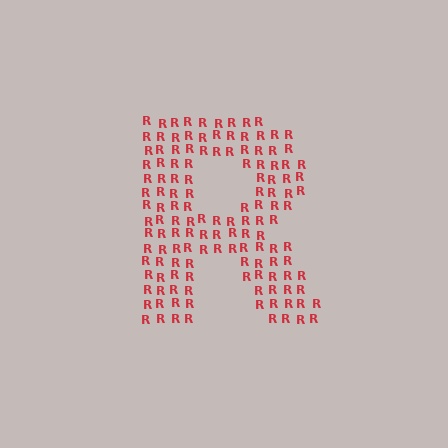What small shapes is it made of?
It is made of small letter R's.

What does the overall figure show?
The overall figure shows the letter R.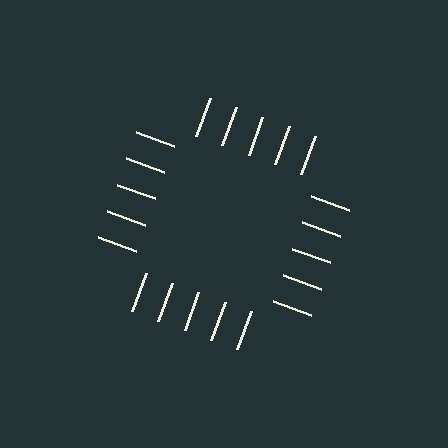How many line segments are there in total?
20 — 5 along each of the 4 edges.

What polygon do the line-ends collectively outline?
An illusory square — the line segments terminate on its edges but no continuous stroke is drawn.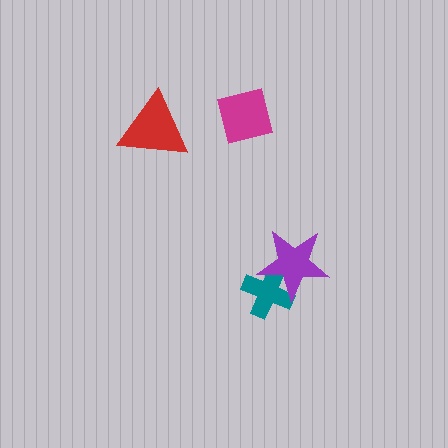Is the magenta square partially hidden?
No, no other shape covers it.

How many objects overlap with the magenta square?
0 objects overlap with the magenta square.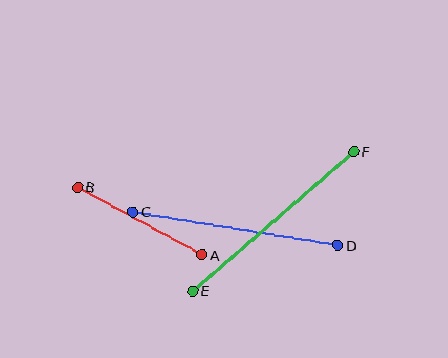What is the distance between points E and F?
The distance is approximately 213 pixels.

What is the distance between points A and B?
The distance is approximately 141 pixels.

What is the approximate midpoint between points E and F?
The midpoint is at approximately (273, 221) pixels.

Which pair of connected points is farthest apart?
Points E and F are farthest apart.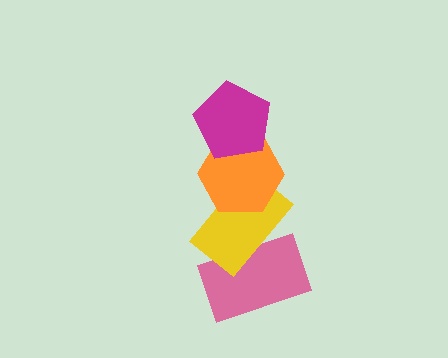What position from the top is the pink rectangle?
The pink rectangle is 4th from the top.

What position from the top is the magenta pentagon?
The magenta pentagon is 1st from the top.